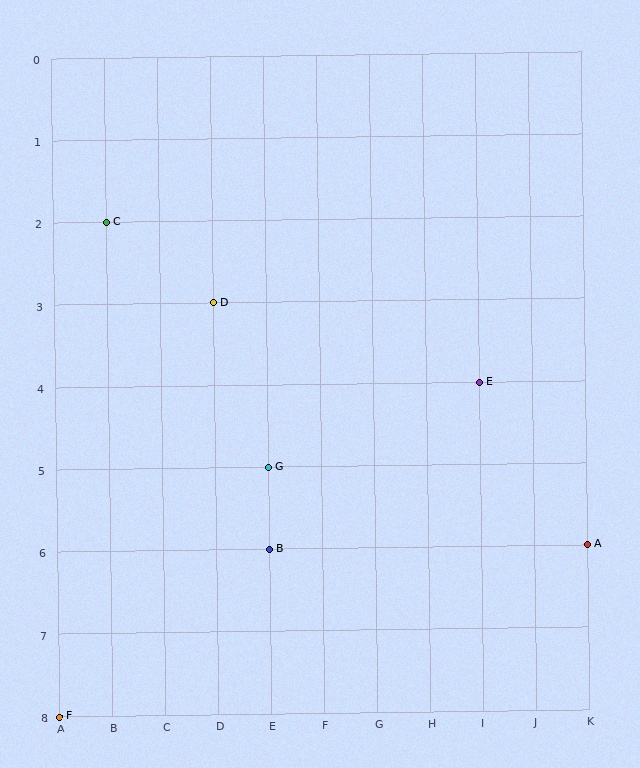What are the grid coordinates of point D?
Point D is at grid coordinates (D, 3).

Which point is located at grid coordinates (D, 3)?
Point D is at (D, 3).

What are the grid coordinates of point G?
Point G is at grid coordinates (E, 5).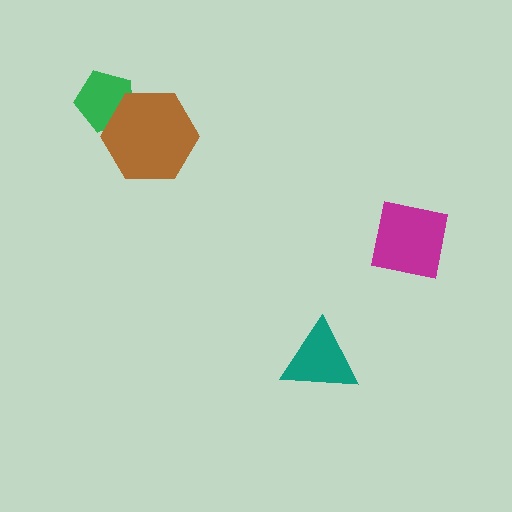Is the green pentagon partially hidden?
Yes, it is partially covered by another shape.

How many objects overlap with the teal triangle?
0 objects overlap with the teal triangle.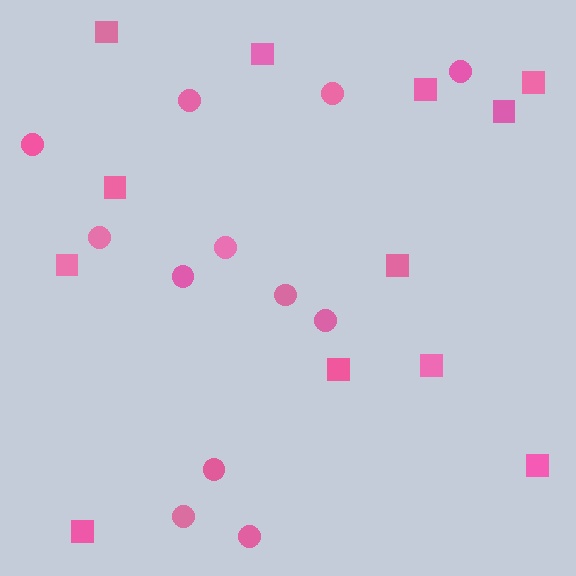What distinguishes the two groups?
There are 2 groups: one group of circles (12) and one group of squares (12).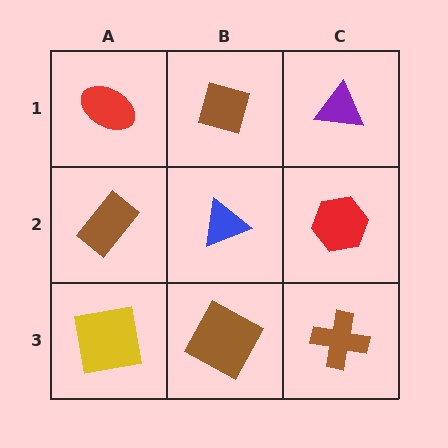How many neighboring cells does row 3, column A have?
2.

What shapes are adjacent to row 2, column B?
A brown diamond (row 1, column B), a brown square (row 3, column B), a brown rectangle (row 2, column A), a red hexagon (row 2, column C).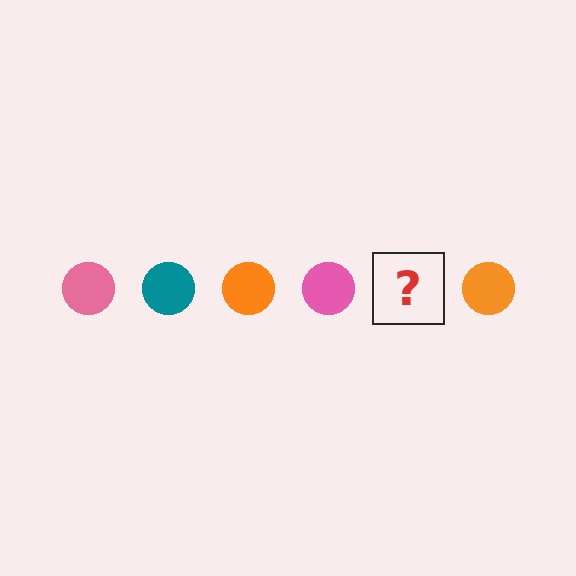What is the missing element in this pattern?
The missing element is a teal circle.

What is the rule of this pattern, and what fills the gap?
The rule is that the pattern cycles through pink, teal, orange circles. The gap should be filled with a teal circle.